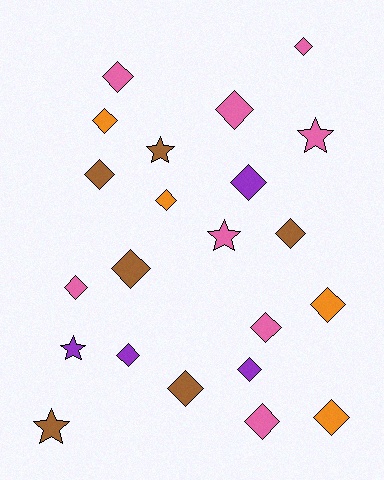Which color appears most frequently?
Pink, with 8 objects.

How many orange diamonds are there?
There are 4 orange diamonds.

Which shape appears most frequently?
Diamond, with 17 objects.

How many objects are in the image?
There are 22 objects.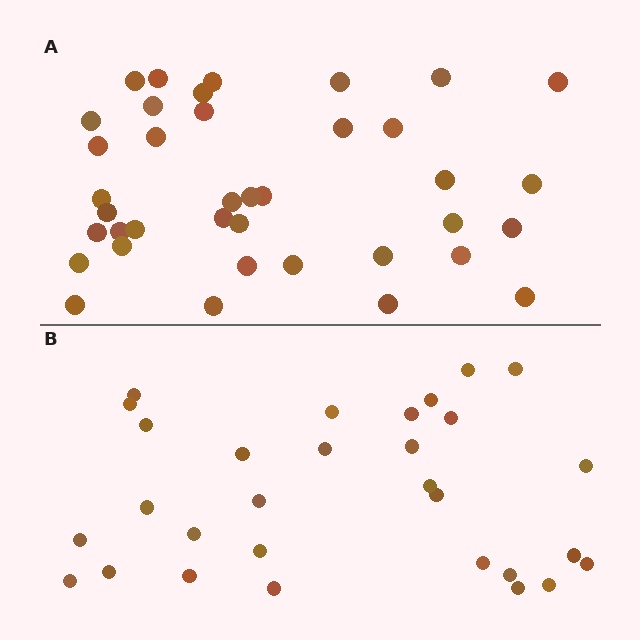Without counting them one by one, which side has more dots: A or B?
Region A (the top region) has more dots.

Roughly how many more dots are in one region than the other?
Region A has roughly 8 or so more dots than region B.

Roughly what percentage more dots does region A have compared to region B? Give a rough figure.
About 25% more.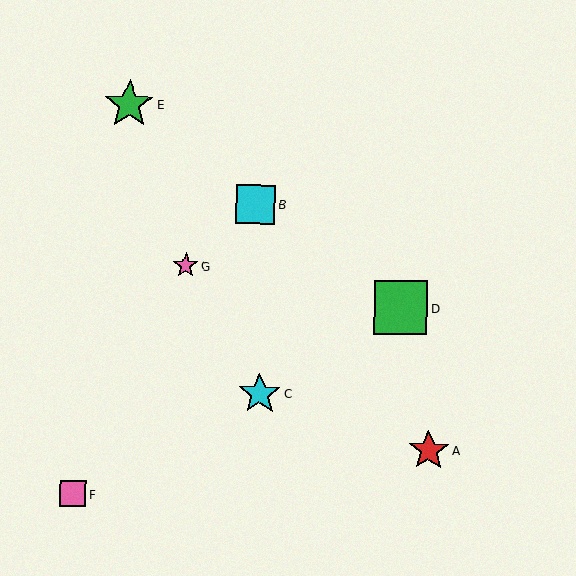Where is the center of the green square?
The center of the green square is at (401, 308).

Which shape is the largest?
The green square (labeled D) is the largest.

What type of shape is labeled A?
Shape A is a red star.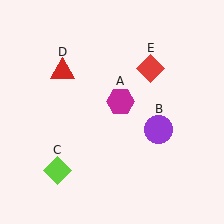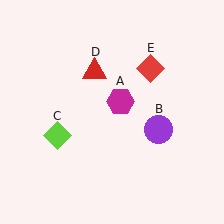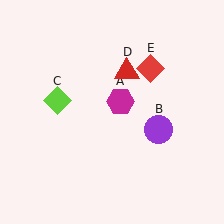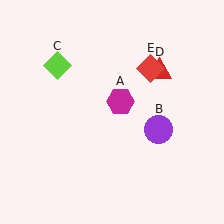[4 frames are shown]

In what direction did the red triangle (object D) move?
The red triangle (object D) moved right.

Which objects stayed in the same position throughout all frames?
Magenta hexagon (object A) and purple circle (object B) and red diamond (object E) remained stationary.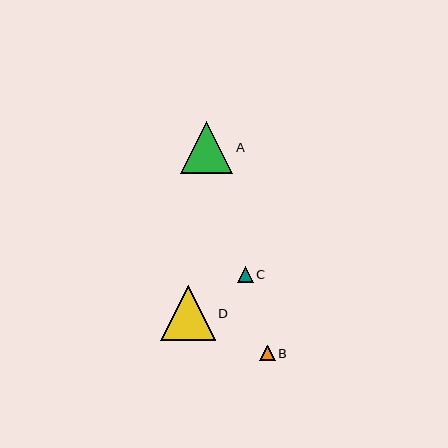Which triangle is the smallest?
Triangle B is the smallest with a size of approximately 16 pixels.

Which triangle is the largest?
Triangle D is the largest with a size of approximately 55 pixels.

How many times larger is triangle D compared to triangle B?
Triangle D is approximately 3.5 times the size of triangle B.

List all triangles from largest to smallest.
From largest to smallest: D, A, C, B.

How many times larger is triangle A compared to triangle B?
Triangle A is approximately 3.3 times the size of triangle B.